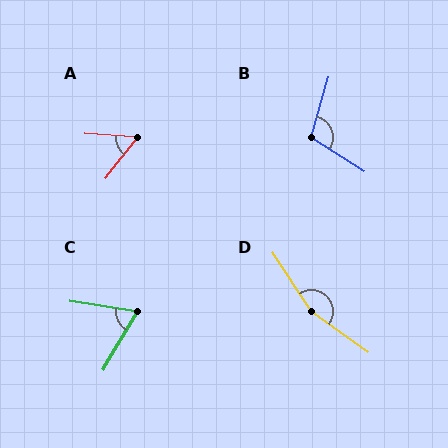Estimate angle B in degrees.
Approximately 106 degrees.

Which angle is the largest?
D, at approximately 159 degrees.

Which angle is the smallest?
A, at approximately 55 degrees.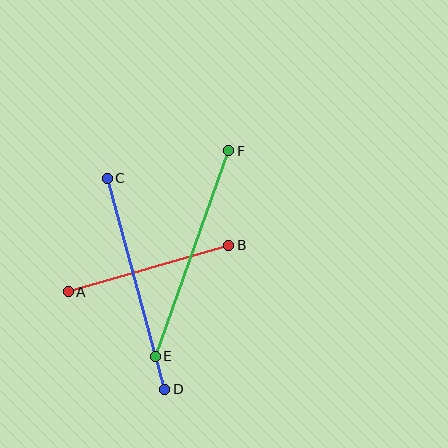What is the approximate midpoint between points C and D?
The midpoint is at approximately (136, 284) pixels.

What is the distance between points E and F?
The distance is approximately 218 pixels.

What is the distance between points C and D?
The distance is approximately 219 pixels.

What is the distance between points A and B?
The distance is approximately 167 pixels.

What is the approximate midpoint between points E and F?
The midpoint is at approximately (192, 254) pixels.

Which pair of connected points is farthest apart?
Points C and D are farthest apart.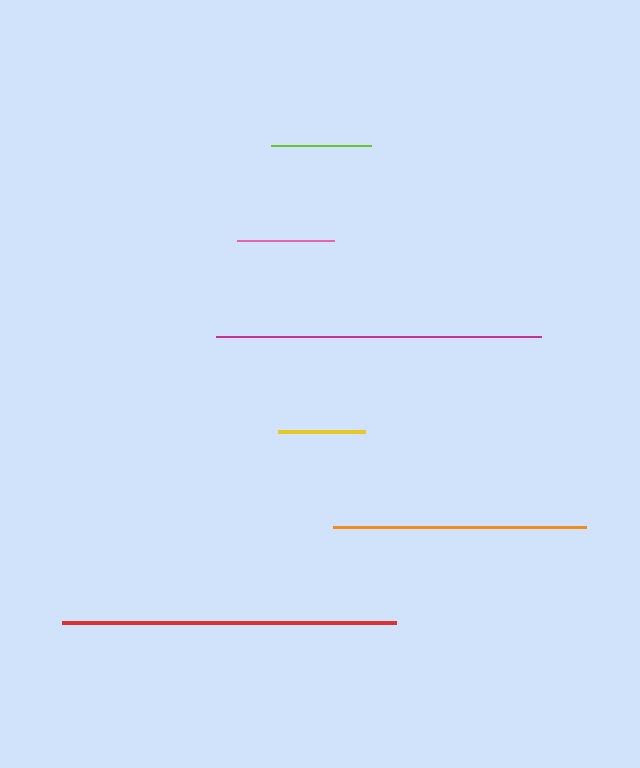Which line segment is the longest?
The red line is the longest at approximately 334 pixels.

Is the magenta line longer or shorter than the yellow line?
The magenta line is longer than the yellow line.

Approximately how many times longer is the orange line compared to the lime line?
The orange line is approximately 2.5 times the length of the lime line.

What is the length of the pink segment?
The pink segment is approximately 97 pixels long.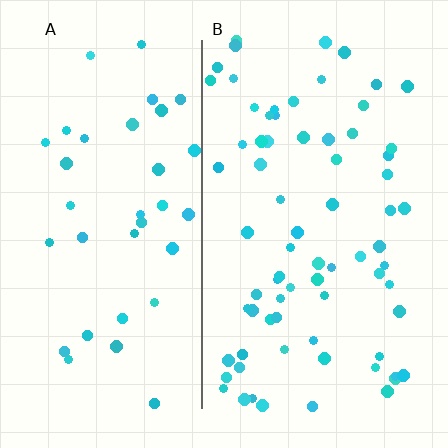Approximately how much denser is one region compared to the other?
Approximately 2.0× — region B over region A.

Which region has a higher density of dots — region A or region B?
B (the right).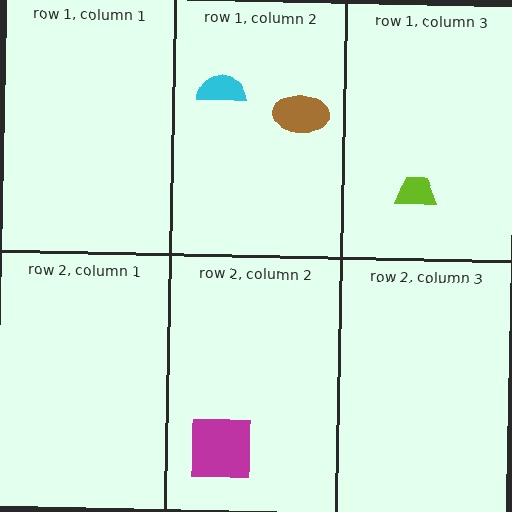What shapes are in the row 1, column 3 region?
The lime trapezoid.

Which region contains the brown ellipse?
The row 1, column 2 region.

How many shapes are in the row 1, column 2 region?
2.